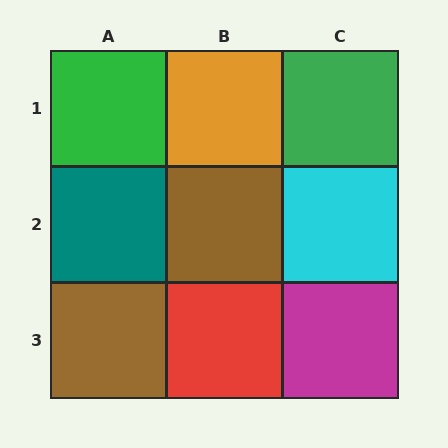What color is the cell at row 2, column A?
Teal.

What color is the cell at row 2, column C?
Cyan.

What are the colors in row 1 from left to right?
Green, orange, green.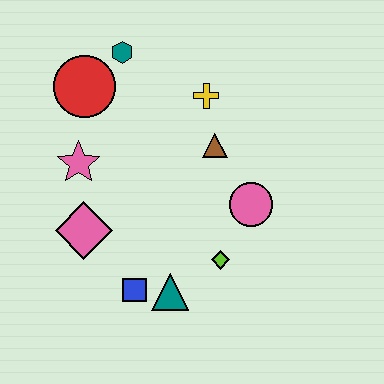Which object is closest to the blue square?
The teal triangle is closest to the blue square.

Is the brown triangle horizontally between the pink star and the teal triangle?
No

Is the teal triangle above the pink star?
No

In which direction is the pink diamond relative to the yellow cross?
The pink diamond is below the yellow cross.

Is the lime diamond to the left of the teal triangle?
No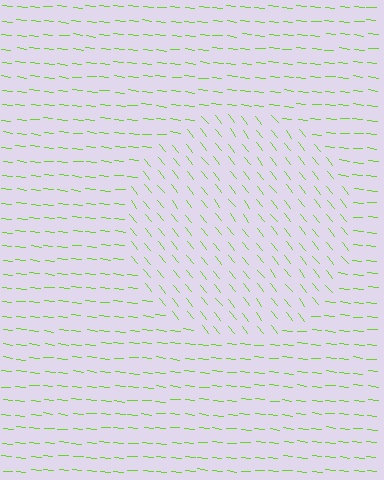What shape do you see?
I see a circle.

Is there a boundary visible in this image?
Yes, there is a texture boundary formed by a change in line orientation.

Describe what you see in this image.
The image is filled with small lime line segments. A circle region in the image has lines oriented differently from the surrounding lines, creating a visible texture boundary.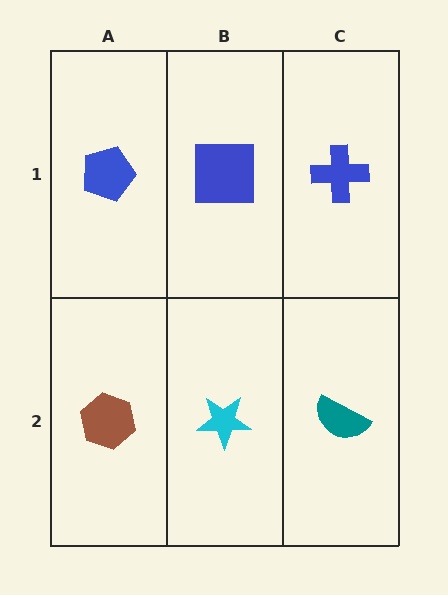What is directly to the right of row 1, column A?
A blue square.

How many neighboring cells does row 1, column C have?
2.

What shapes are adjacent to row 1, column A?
A brown hexagon (row 2, column A), a blue square (row 1, column B).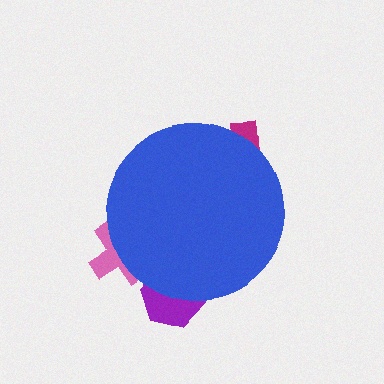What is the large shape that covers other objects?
A blue circle.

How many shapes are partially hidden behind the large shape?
3 shapes are partially hidden.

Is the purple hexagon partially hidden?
Yes, the purple hexagon is partially hidden behind the blue circle.